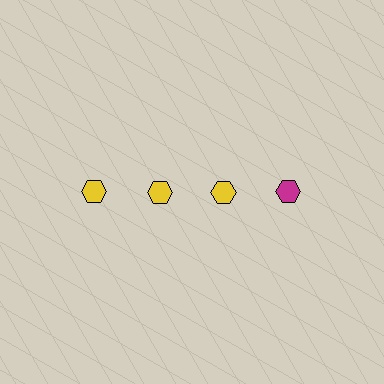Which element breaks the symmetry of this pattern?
The magenta hexagon in the top row, second from right column breaks the symmetry. All other shapes are yellow hexagons.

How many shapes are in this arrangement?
There are 4 shapes arranged in a grid pattern.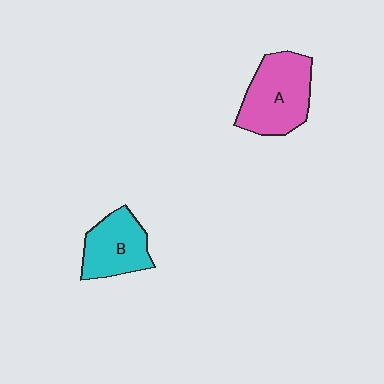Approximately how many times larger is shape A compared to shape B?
Approximately 1.3 times.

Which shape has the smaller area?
Shape B (cyan).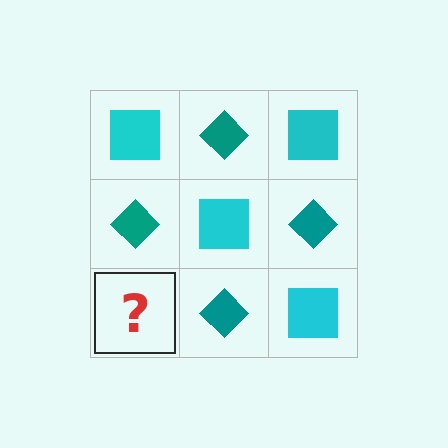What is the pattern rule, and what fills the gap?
The rule is that it alternates cyan square and teal diamond in a checkerboard pattern. The gap should be filled with a cyan square.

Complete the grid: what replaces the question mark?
The question mark should be replaced with a cyan square.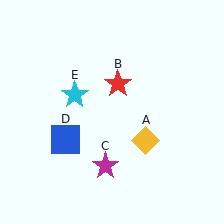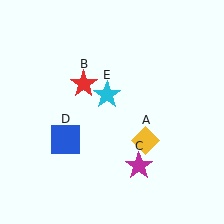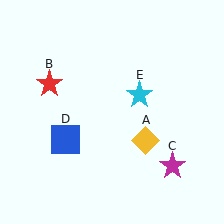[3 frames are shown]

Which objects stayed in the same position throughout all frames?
Yellow diamond (object A) and blue square (object D) remained stationary.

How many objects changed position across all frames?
3 objects changed position: red star (object B), magenta star (object C), cyan star (object E).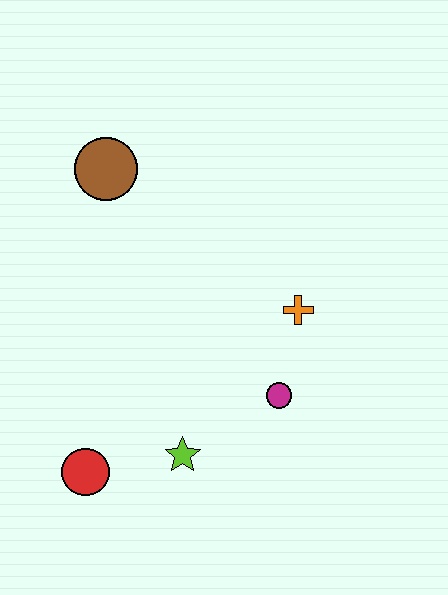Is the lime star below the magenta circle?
Yes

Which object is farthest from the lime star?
The brown circle is farthest from the lime star.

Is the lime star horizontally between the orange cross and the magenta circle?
No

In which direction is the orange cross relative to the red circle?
The orange cross is to the right of the red circle.